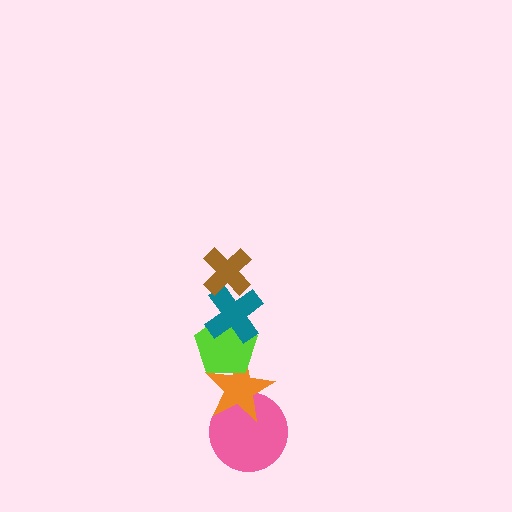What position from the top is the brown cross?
The brown cross is 1st from the top.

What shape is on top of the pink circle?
The orange star is on top of the pink circle.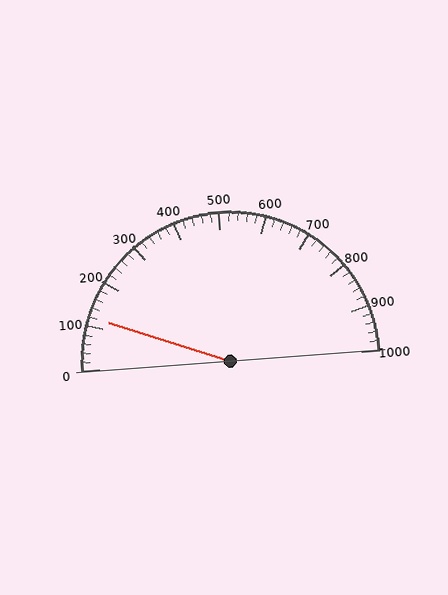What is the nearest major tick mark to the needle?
The nearest major tick mark is 100.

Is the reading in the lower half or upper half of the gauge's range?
The reading is in the lower half of the range (0 to 1000).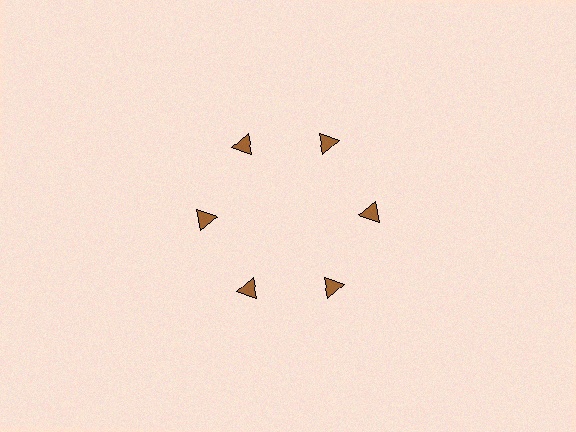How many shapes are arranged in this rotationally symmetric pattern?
There are 6 shapes, arranged in 6 groups of 1.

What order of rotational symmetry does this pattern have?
This pattern has 6-fold rotational symmetry.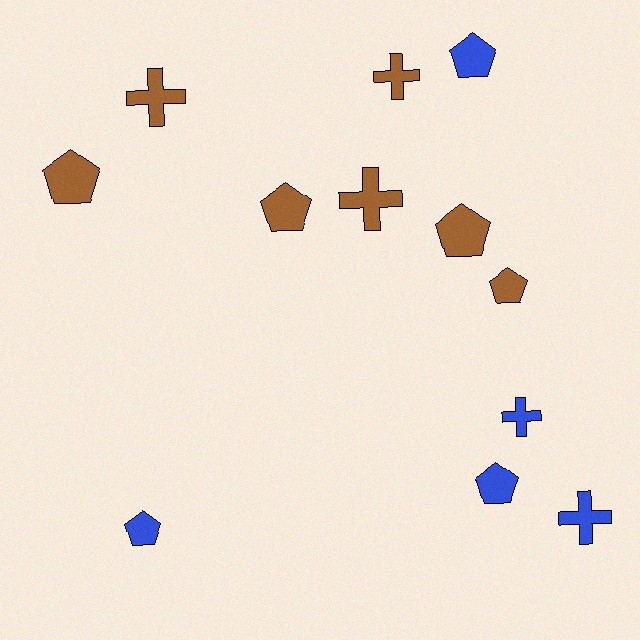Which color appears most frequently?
Brown, with 7 objects.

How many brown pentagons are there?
There are 4 brown pentagons.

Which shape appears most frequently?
Pentagon, with 7 objects.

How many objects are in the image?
There are 12 objects.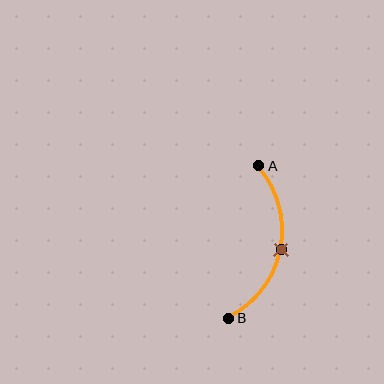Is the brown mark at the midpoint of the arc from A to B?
Yes. The brown mark lies on the arc at equal arc-length from both A and B — it is the arc midpoint.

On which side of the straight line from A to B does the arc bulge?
The arc bulges to the right of the straight line connecting A and B.